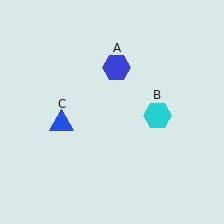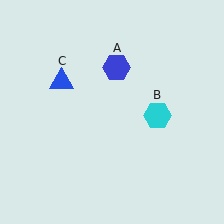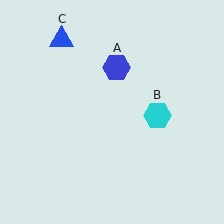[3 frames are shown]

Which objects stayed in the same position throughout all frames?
Blue hexagon (object A) and cyan hexagon (object B) remained stationary.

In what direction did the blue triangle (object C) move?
The blue triangle (object C) moved up.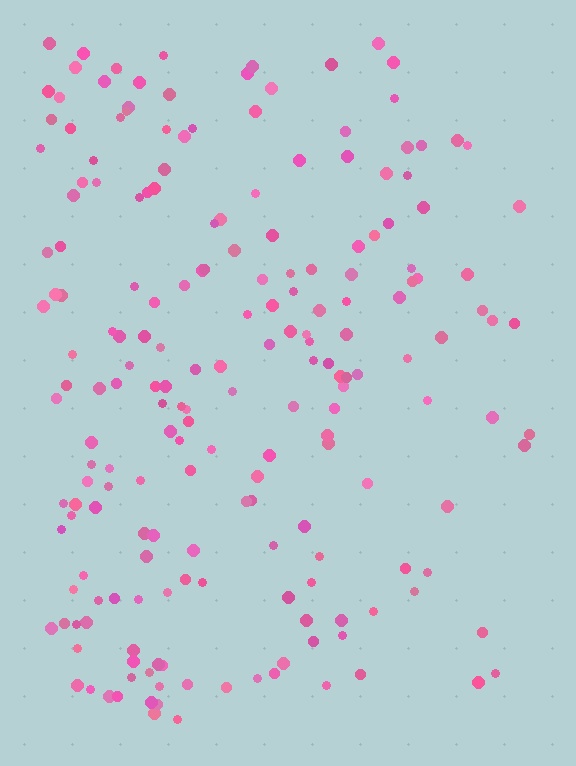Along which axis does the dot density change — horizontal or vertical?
Horizontal.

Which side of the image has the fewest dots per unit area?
The right.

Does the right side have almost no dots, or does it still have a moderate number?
Still a moderate number, just noticeably fewer than the left.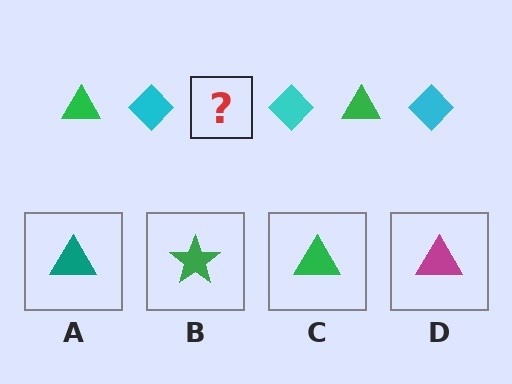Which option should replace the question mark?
Option C.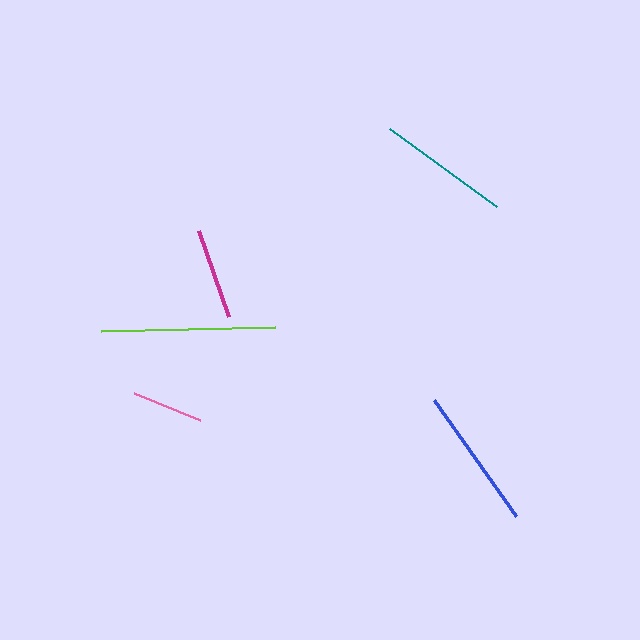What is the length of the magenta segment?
The magenta segment is approximately 91 pixels long.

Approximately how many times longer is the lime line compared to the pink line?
The lime line is approximately 2.4 times the length of the pink line.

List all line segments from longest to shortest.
From longest to shortest: lime, blue, teal, magenta, pink.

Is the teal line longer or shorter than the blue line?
The blue line is longer than the teal line.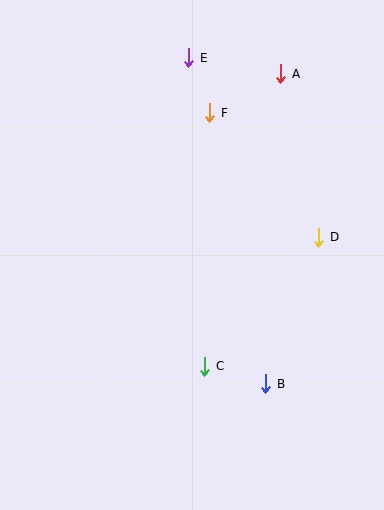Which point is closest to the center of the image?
Point C at (205, 366) is closest to the center.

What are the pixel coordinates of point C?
Point C is at (205, 366).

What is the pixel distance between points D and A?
The distance between D and A is 168 pixels.